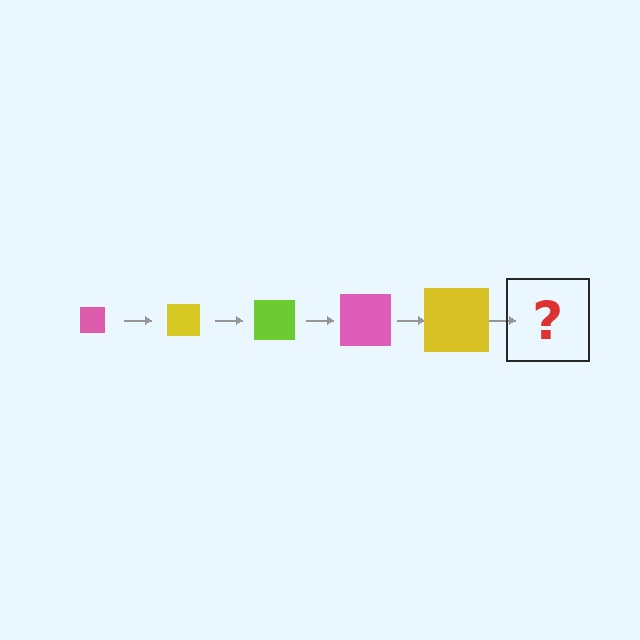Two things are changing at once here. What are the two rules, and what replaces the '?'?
The two rules are that the square grows larger each step and the color cycles through pink, yellow, and lime. The '?' should be a lime square, larger than the previous one.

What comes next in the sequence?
The next element should be a lime square, larger than the previous one.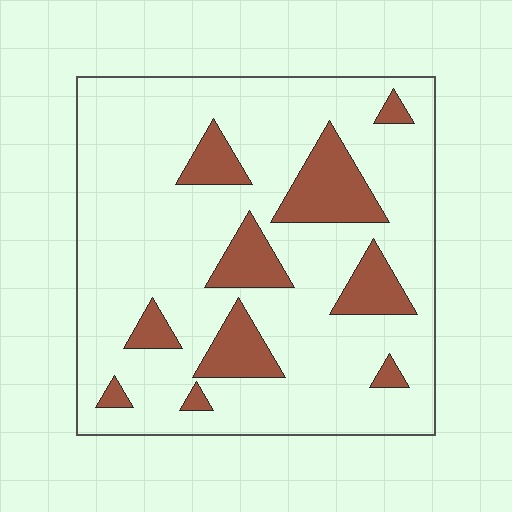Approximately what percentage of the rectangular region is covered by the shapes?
Approximately 20%.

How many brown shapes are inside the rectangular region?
10.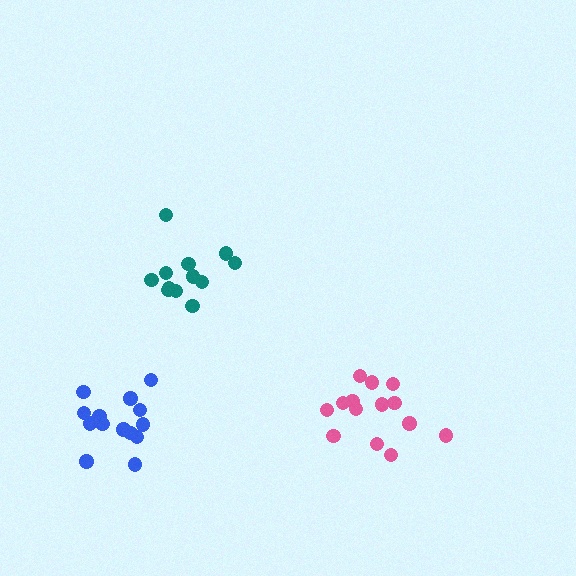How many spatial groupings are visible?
There are 3 spatial groupings.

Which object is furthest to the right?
The pink cluster is rightmost.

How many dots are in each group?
Group 1: 12 dots, Group 2: 14 dots, Group 3: 14 dots (40 total).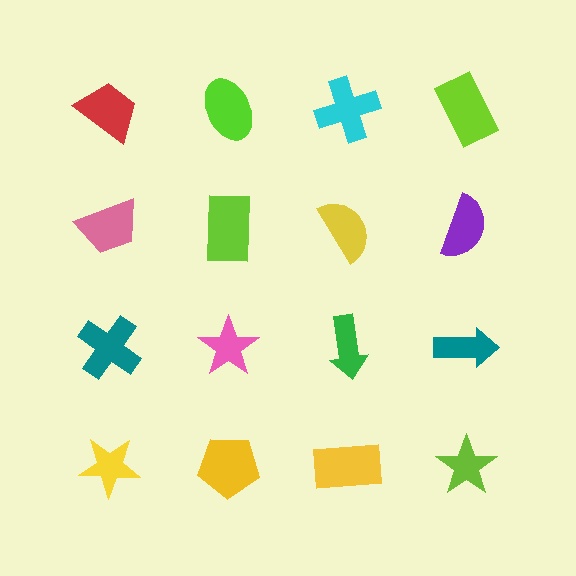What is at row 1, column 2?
A lime ellipse.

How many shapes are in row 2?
4 shapes.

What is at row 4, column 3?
A yellow rectangle.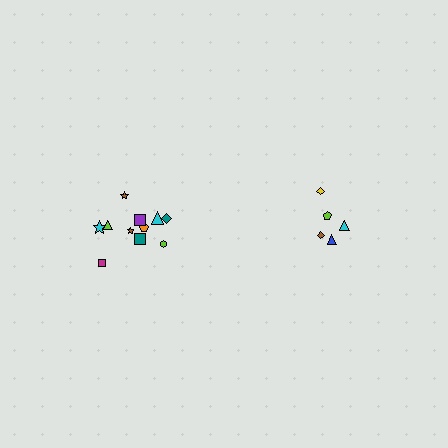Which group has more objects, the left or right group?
The left group.